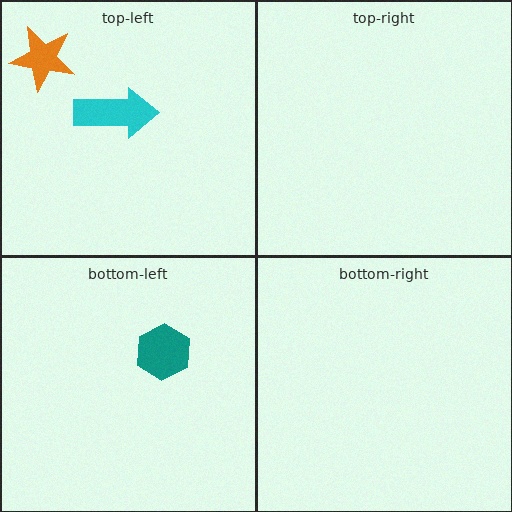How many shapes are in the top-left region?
2.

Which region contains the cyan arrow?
The top-left region.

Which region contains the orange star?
The top-left region.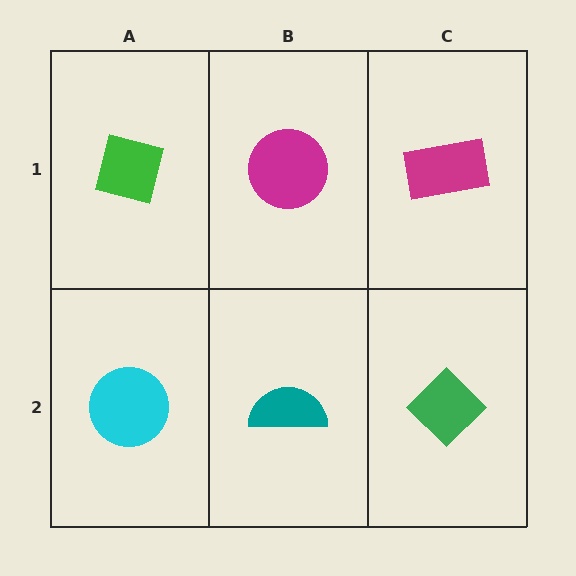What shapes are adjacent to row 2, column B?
A magenta circle (row 1, column B), a cyan circle (row 2, column A), a green diamond (row 2, column C).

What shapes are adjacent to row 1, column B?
A teal semicircle (row 2, column B), a green square (row 1, column A), a magenta rectangle (row 1, column C).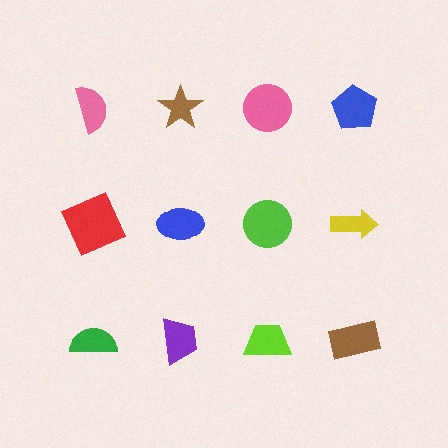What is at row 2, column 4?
A yellow arrow.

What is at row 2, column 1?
A red square.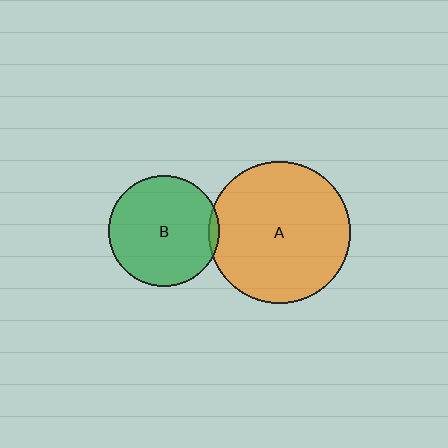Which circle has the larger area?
Circle A (orange).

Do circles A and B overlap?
Yes.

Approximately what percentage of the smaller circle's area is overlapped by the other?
Approximately 5%.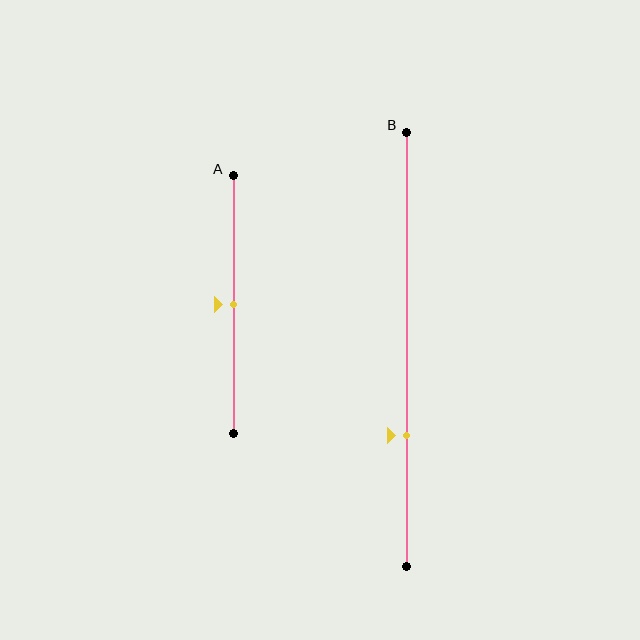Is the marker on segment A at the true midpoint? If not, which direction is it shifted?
Yes, the marker on segment A is at the true midpoint.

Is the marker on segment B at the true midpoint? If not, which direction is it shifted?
No, the marker on segment B is shifted downward by about 20% of the segment length.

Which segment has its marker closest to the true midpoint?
Segment A has its marker closest to the true midpoint.